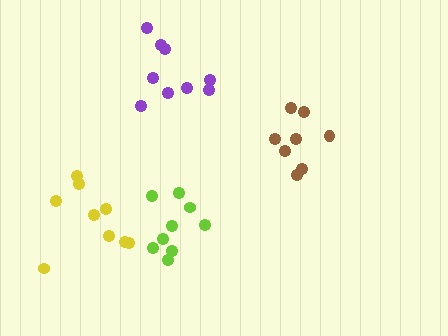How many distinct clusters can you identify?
There are 4 distinct clusters.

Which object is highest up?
The purple cluster is topmost.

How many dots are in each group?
Group 1: 9 dots, Group 2: 8 dots, Group 3: 9 dots, Group 4: 9 dots (35 total).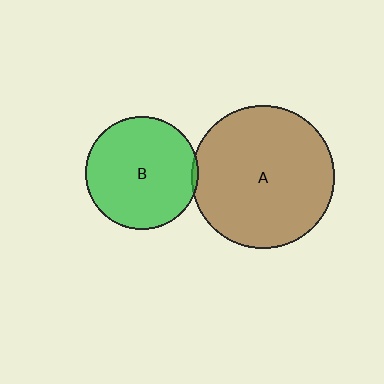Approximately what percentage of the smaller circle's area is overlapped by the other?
Approximately 5%.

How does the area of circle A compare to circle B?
Approximately 1.6 times.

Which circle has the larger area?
Circle A (brown).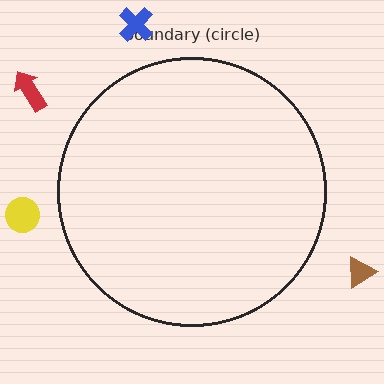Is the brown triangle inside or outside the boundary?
Outside.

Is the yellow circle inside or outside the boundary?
Outside.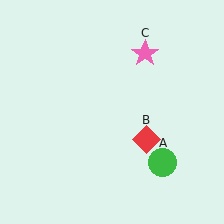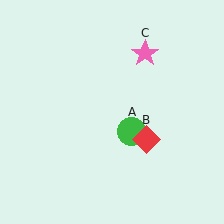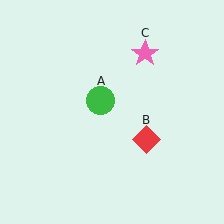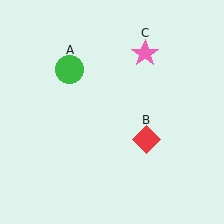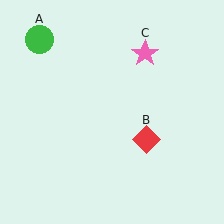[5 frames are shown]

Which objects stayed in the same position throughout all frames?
Red diamond (object B) and pink star (object C) remained stationary.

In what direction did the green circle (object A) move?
The green circle (object A) moved up and to the left.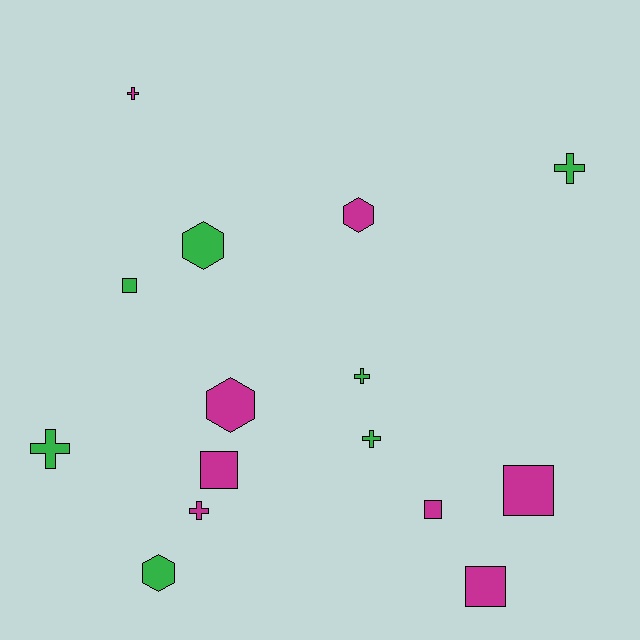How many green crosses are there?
There are 4 green crosses.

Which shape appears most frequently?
Cross, with 6 objects.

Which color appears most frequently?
Magenta, with 8 objects.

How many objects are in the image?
There are 15 objects.